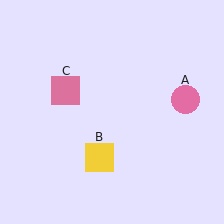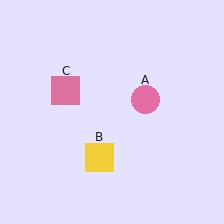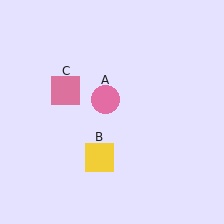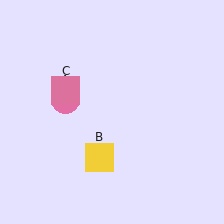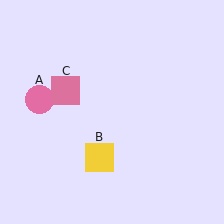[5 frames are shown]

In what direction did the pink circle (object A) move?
The pink circle (object A) moved left.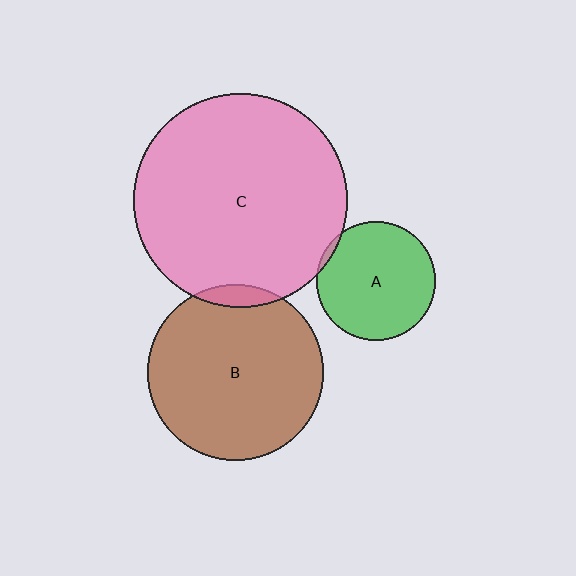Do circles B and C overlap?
Yes.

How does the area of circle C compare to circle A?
Approximately 3.2 times.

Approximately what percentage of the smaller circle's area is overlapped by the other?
Approximately 5%.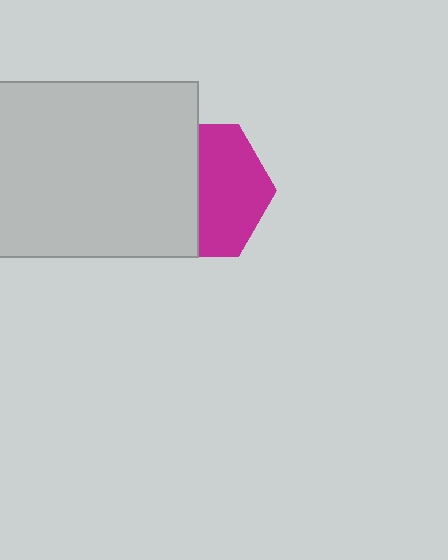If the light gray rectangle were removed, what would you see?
You would see the complete magenta hexagon.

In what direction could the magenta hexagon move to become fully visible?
The magenta hexagon could move right. That would shift it out from behind the light gray rectangle entirely.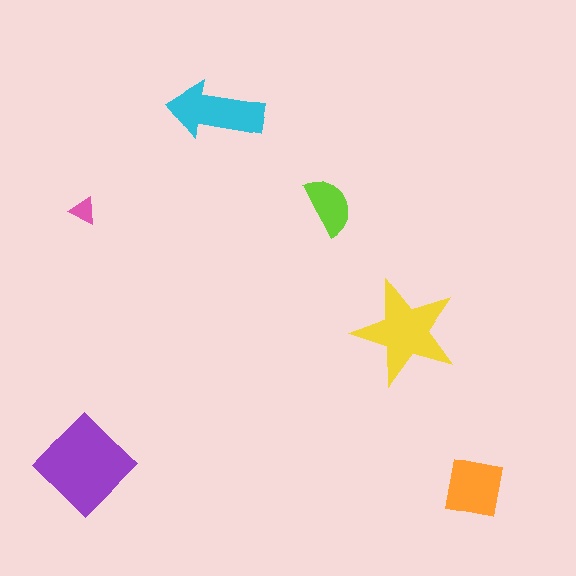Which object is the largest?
The purple diamond.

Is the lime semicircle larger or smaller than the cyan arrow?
Smaller.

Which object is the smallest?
The pink triangle.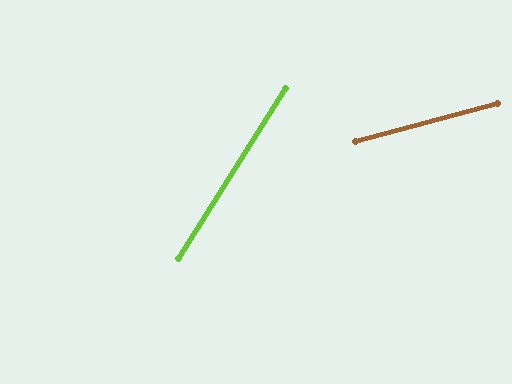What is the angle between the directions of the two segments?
Approximately 43 degrees.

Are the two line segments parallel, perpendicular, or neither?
Neither parallel nor perpendicular — they differ by about 43°.